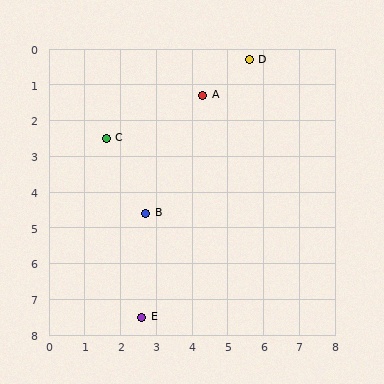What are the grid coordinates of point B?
Point B is at approximately (2.7, 4.6).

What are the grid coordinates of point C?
Point C is at approximately (1.6, 2.5).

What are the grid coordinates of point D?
Point D is at approximately (5.6, 0.3).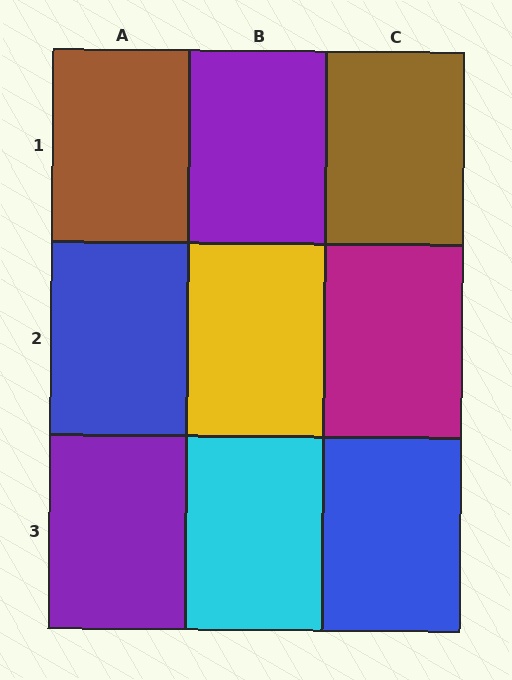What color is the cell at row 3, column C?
Blue.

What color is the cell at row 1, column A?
Brown.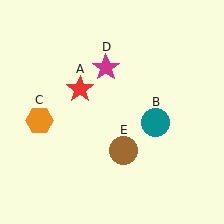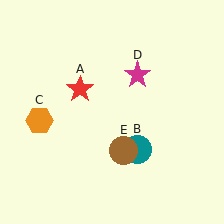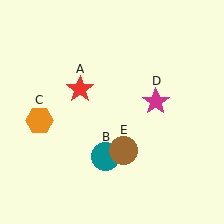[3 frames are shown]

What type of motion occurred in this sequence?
The teal circle (object B), magenta star (object D) rotated clockwise around the center of the scene.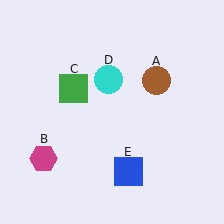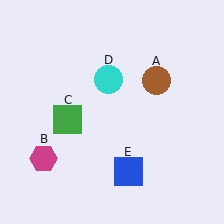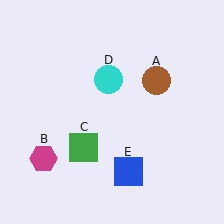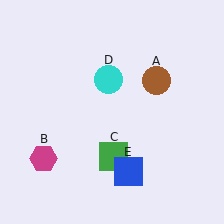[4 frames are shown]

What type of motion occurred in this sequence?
The green square (object C) rotated counterclockwise around the center of the scene.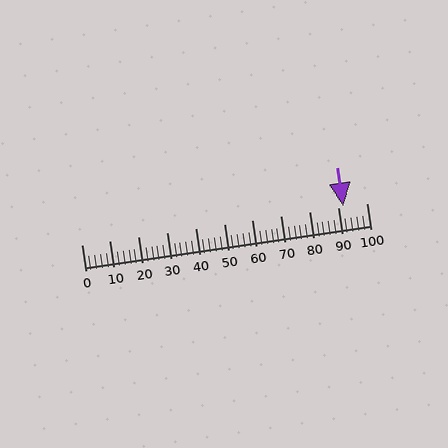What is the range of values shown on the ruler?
The ruler shows values from 0 to 100.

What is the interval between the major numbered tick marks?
The major tick marks are spaced 10 units apart.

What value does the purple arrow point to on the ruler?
The purple arrow points to approximately 92.